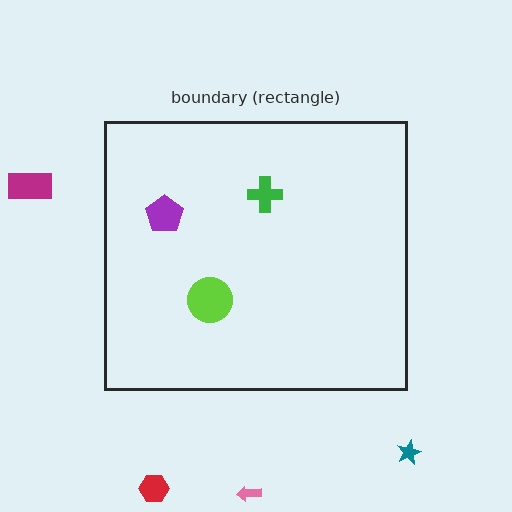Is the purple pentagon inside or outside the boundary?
Inside.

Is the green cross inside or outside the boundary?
Inside.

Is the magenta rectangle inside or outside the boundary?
Outside.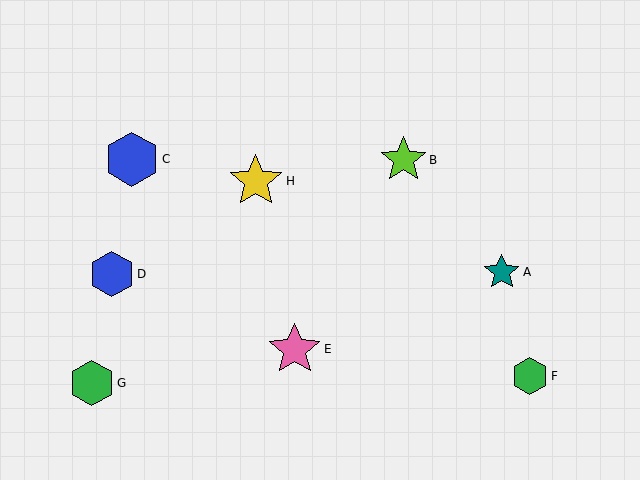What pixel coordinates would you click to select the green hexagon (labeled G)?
Click at (92, 383) to select the green hexagon G.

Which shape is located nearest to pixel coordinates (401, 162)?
The lime star (labeled B) at (403, 160) is nearest to that location.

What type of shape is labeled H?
Shape H is a yellow star.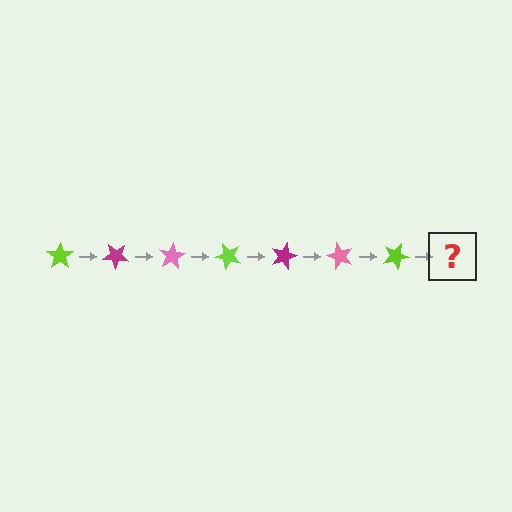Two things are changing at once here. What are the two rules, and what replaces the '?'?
The two rules are that it rotates 40 degrees each step and the color cycles through lime, magenta, and pink. The '?' should be a magenta star, rotated 280 degrees from the start.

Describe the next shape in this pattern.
It should be a magenta star, rotated 280 degrees from the start.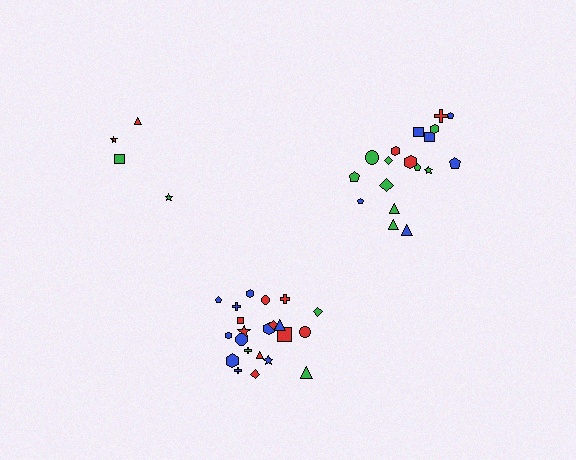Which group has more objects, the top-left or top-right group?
The top-right group.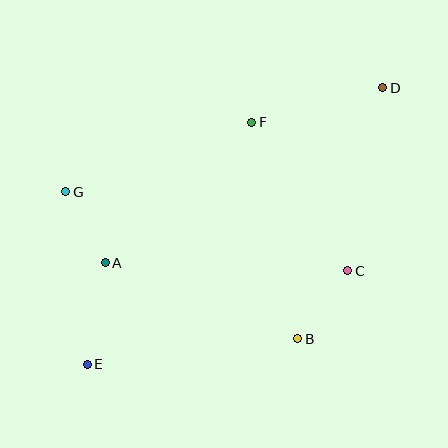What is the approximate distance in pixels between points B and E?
The distance between B and E is approximately 212 pixels.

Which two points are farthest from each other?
Points D and E are farthest from each other.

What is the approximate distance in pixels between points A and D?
The distance between A and D is approximately 328 pixels.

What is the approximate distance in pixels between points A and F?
The distance between A and F is approximately 203 pixels.